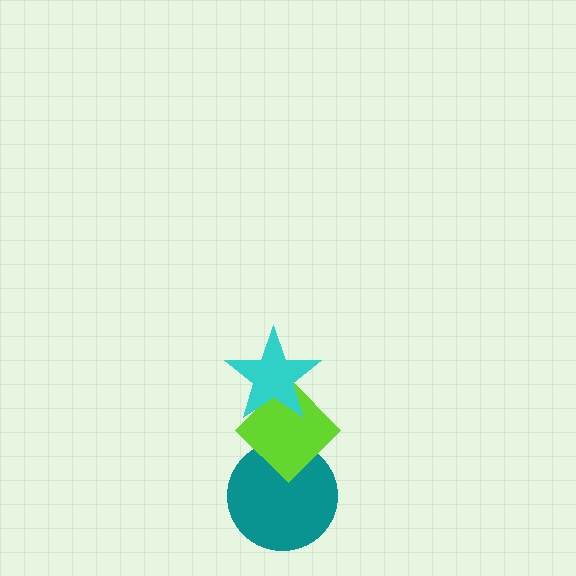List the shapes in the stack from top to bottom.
From top to bottom: the cyan star, the lime diamond, the teal circle.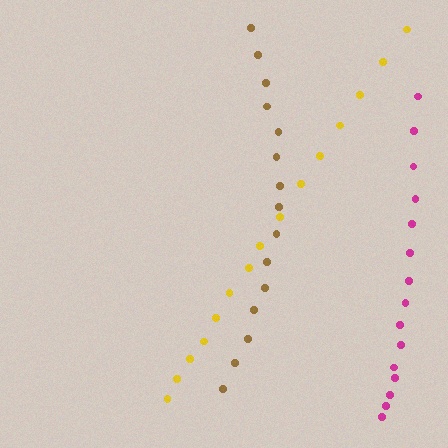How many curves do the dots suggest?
There are 3 distinct paths.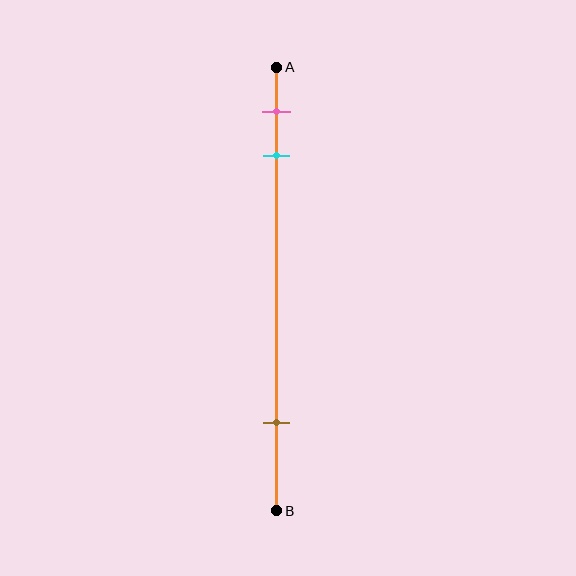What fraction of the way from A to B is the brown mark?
The brown mark is approximately 80% (0.8) of the way from A to B.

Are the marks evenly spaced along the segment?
No, the marks are not evenly spaced.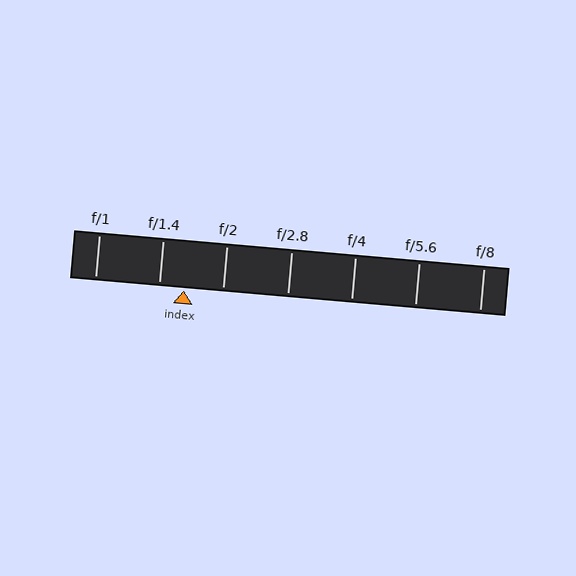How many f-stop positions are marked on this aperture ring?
There are 7 f-stop positions marked.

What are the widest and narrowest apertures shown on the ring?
The widest aperture shown is f/1 and the narrowest is f/8.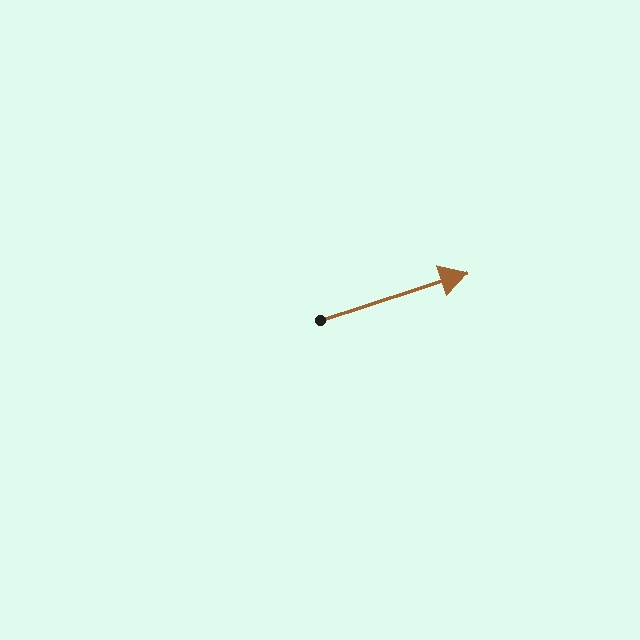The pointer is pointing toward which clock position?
Roughly 2 o'clock.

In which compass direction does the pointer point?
East.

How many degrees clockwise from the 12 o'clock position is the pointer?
Approximately 72 degrees.